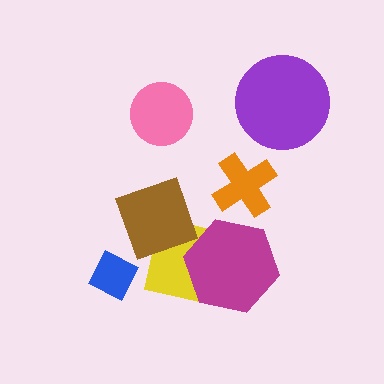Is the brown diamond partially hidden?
No, no other shape covers it.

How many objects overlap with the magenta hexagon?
1 object overlaps with the magenta hexagon.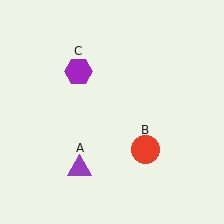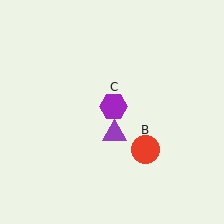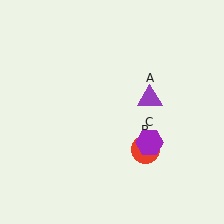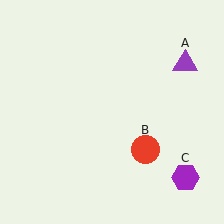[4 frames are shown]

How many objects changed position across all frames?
2 objects changed position: purple triangle (object A), purple hexagon (object C).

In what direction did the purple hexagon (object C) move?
The purple hexagon (object C) moved down and to the right.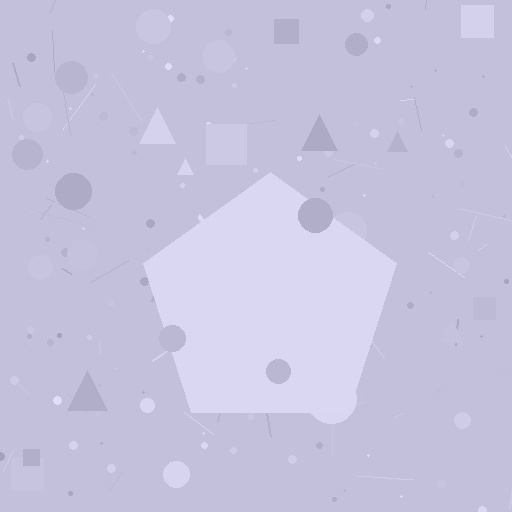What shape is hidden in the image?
A pentagon is hidden in the image.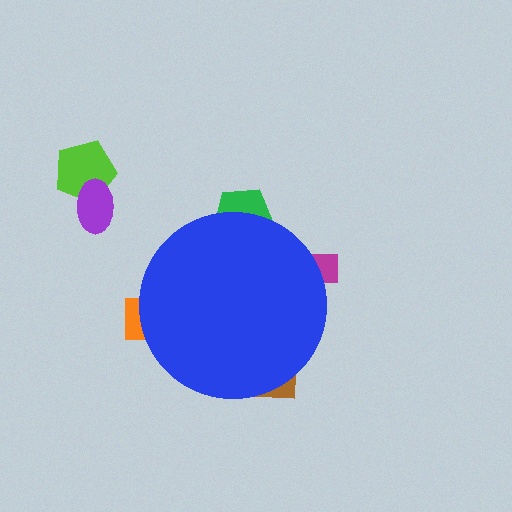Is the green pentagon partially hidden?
Yes, the green pentagon is partially hidden behind the blue circle.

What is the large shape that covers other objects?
A blue circle.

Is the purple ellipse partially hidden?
No, the purple ellipse is fully visible.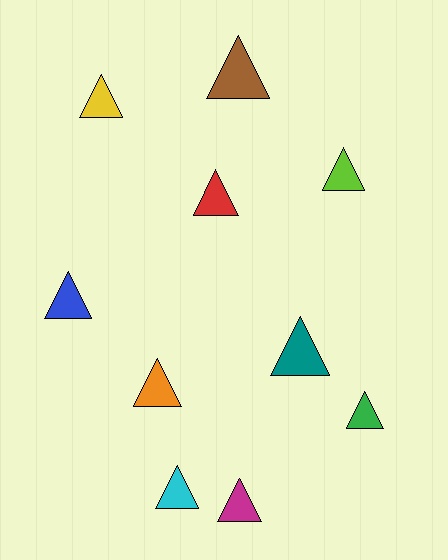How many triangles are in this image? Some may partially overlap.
There are 10 triangles.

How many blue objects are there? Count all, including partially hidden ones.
There is 1 blue object.